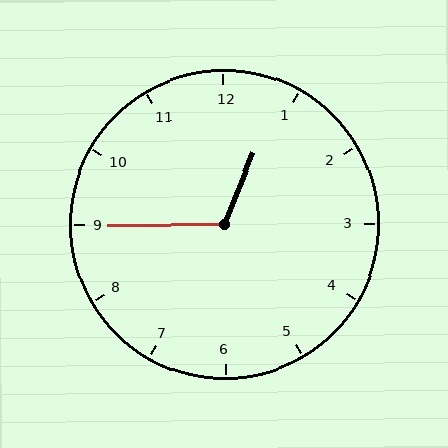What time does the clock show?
12:45.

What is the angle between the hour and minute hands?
Approximately 112 degrees.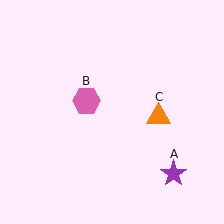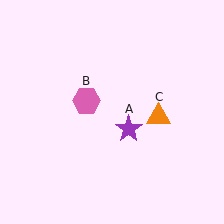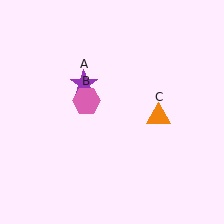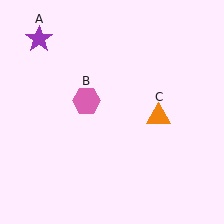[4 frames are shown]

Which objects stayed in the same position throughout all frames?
Pink hexagon (object B) and orange triangle (object C) remained stationary.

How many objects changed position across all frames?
1 object changed position: purple star (object A).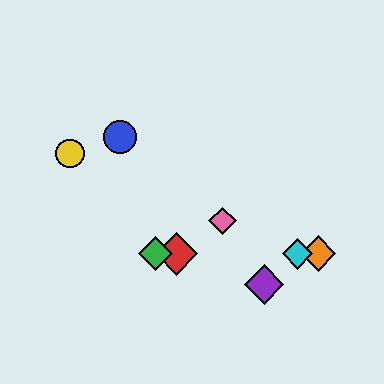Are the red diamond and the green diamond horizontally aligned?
Yes, both are at y≈254.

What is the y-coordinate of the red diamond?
The red diamond is at y≈254.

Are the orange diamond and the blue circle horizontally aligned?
No, the orange diamond is at y≈254 and the blue circle is at y≈137.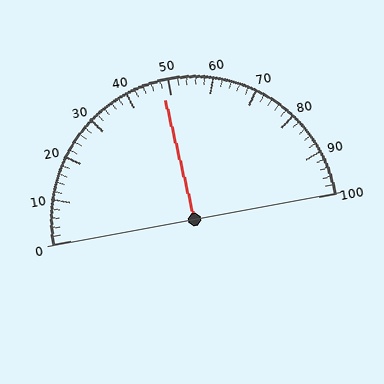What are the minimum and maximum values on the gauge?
The gauge ranges from 0 to 100.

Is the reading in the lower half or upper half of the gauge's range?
The reading is in the lower half of the range (0 to 100).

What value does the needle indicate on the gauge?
The needle indicates approximately 48.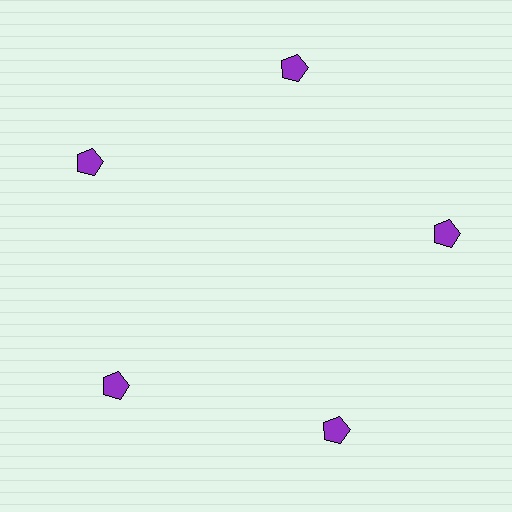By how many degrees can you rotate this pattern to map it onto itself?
The pattern maps onto itself every 72 degrees of rotation.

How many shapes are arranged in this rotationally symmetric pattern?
There are 5 shapes, arranged in 5 groups of 1.